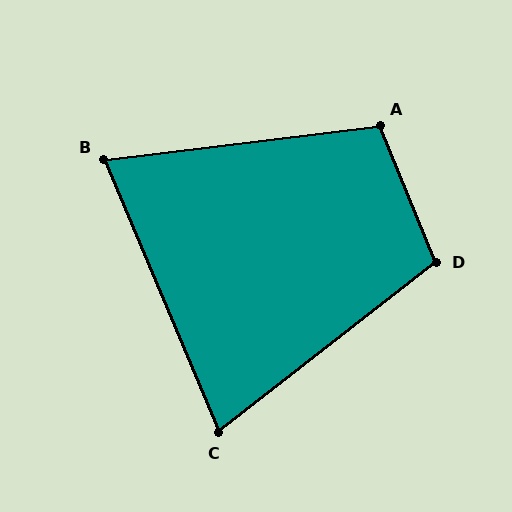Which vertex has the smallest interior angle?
B, at approximately 74 degrees.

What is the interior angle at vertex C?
Approximately 75 degrees (acute).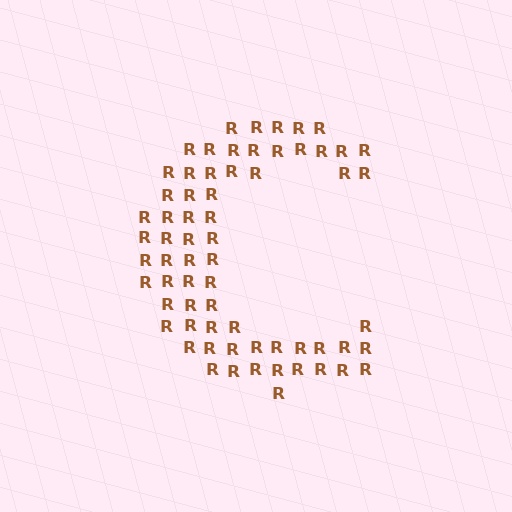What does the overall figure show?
The overall figure shows the letter C.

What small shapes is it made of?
It is made of small letter R's.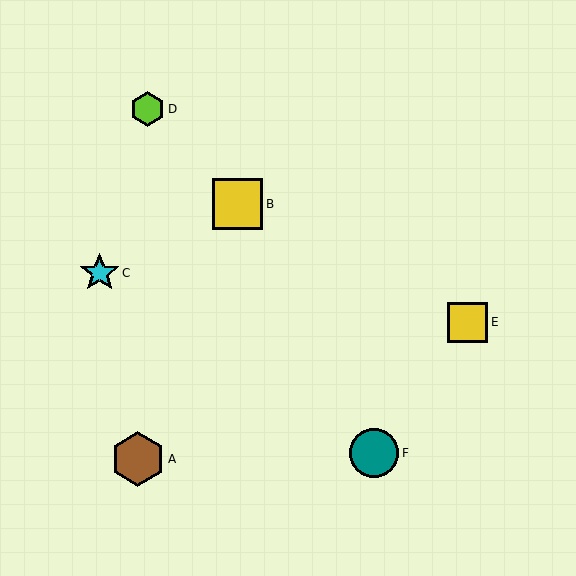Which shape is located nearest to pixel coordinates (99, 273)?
The cyan star (labeled C) at (100, 273) is nearest to that location.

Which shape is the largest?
The brown hexagon (labeled A) is the largest.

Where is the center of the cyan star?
The center of the cyan star is at (100, 273).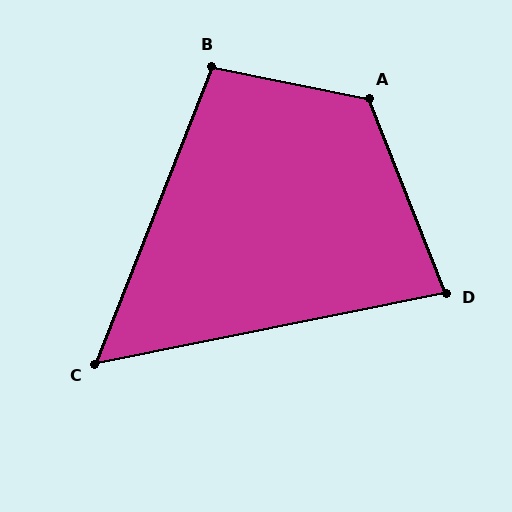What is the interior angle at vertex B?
Approximately 100 degrees (obtuse).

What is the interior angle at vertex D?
Approximately 80 degrees (acute).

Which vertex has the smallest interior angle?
C, at approximately 57 degrees.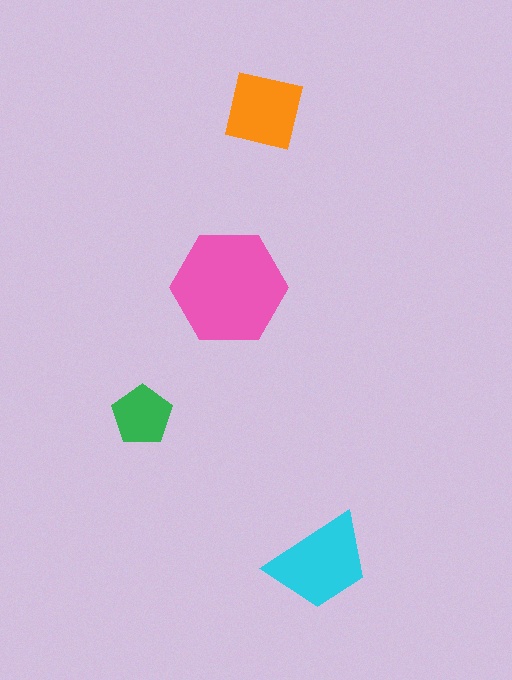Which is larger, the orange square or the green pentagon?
The orange square.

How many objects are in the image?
There are 4 objects in the image.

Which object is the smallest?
The green pentagon.